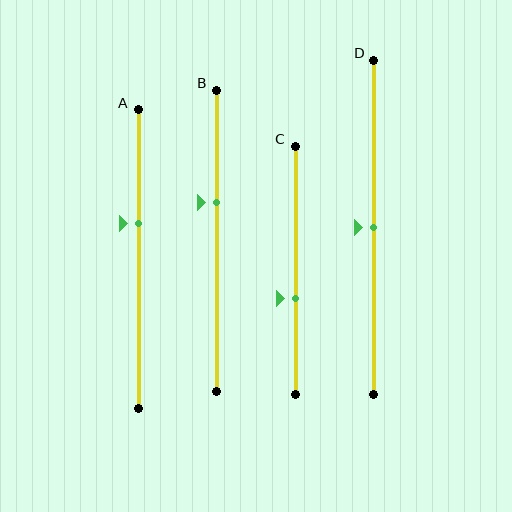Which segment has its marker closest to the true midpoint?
Segment D has its marker closest to the true midpoint.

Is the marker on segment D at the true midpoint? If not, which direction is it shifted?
Yes, the marker on segment D is at the true midpoint.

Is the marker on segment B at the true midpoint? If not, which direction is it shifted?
No, the marker on segment B is shifted upward by about 13% of the segment length.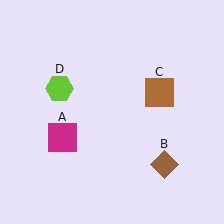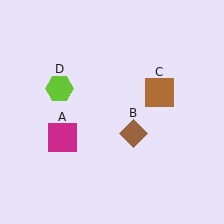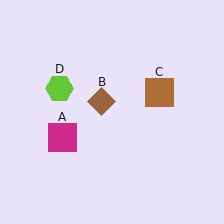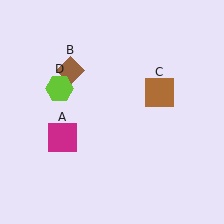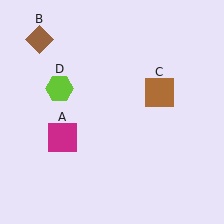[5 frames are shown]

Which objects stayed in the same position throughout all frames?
Magenta square (object A) and brown square (object C) and lime hexagon (object D) remained stationary.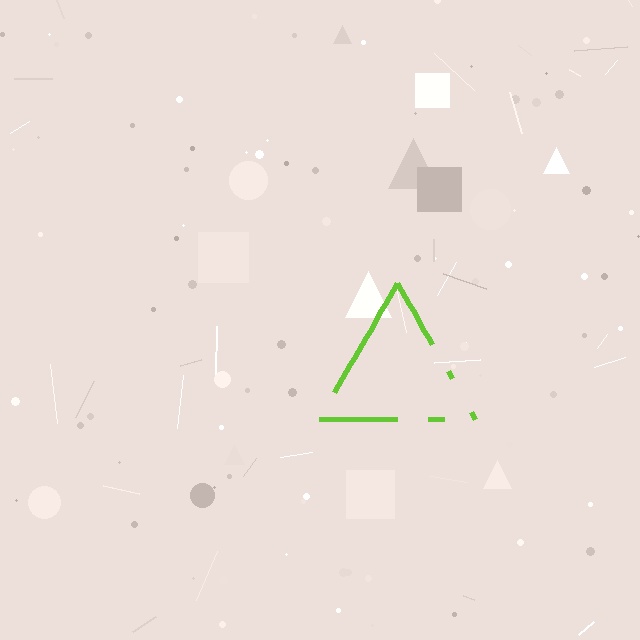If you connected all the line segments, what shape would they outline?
They would outline a triangle.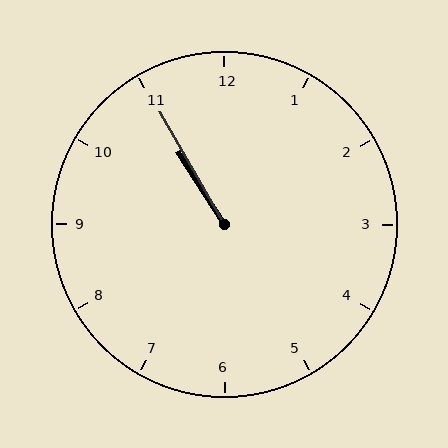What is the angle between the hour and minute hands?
Approximately 2 degrees.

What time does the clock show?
10:55.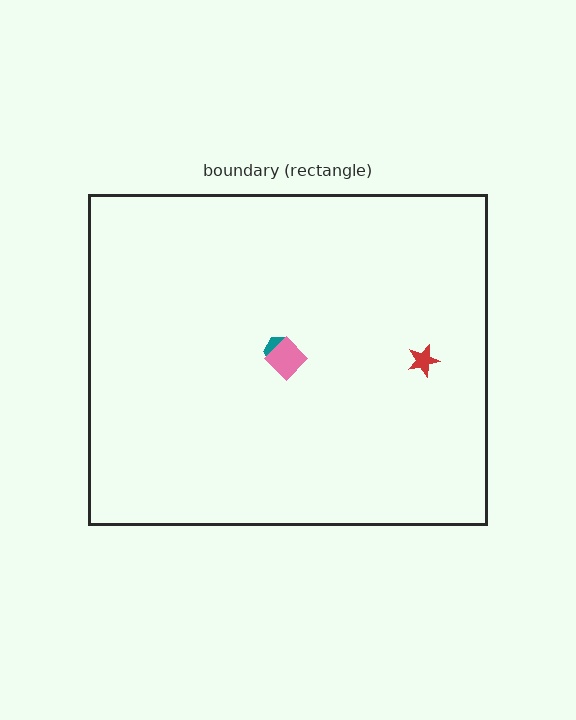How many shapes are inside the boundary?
3 inside, 0 outside.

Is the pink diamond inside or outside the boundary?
Inside.